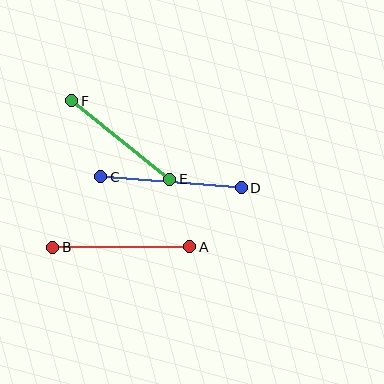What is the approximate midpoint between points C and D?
The midpoint is at approximately (171, 182) pixels.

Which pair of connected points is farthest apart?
Points C and D are farthest apart.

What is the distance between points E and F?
The distance is approximately 125 pixels.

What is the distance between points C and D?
The distance is approximately 141 pixels.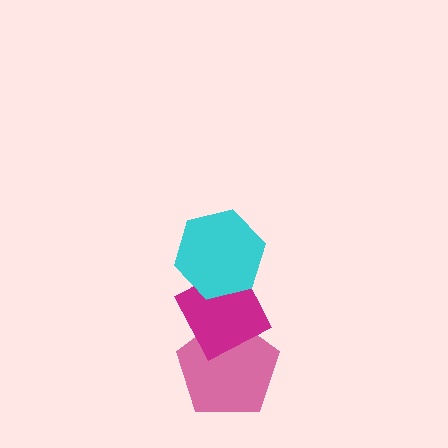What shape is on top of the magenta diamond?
The cyan hexagon is on top of the magenta diamond.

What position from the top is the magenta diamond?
The magenta diamond is 2nd from the top.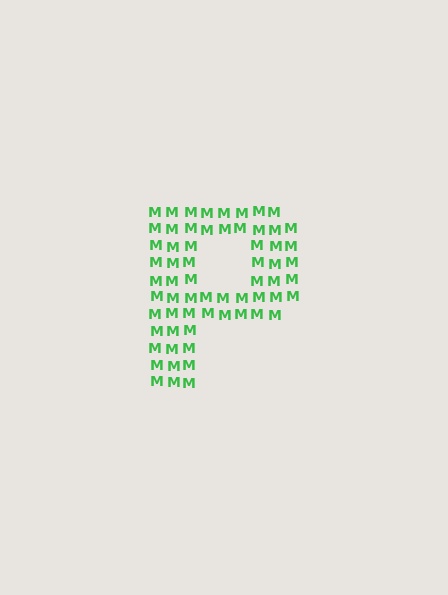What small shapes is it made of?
It is made of small letter M's.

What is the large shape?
The large shape is the letter P.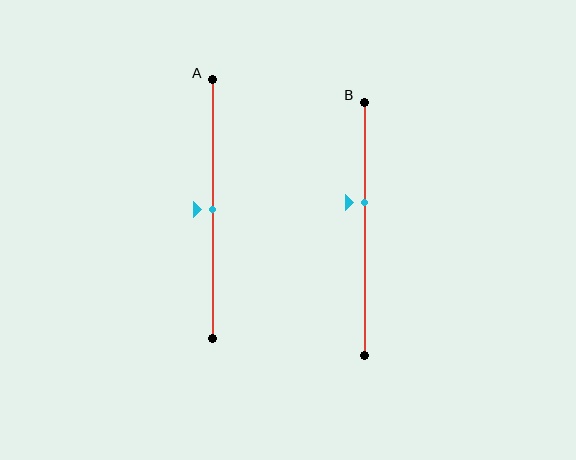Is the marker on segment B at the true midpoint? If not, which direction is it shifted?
No, the marker on segment B is shifted upward by about 10% of the segment length.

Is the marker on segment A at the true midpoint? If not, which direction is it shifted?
Yes, the marker on segment A is at the true midpoint.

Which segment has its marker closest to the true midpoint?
Segment A has its marker closest to the true midpoint.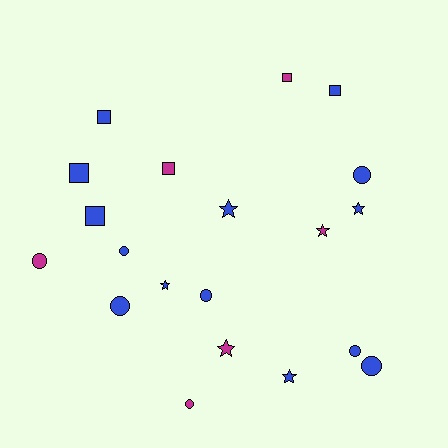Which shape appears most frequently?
Circle, with 8 objects.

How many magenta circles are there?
There are 2 magenta circles.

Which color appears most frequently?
Blue, with 14 objects.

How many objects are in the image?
There are 20 objects.